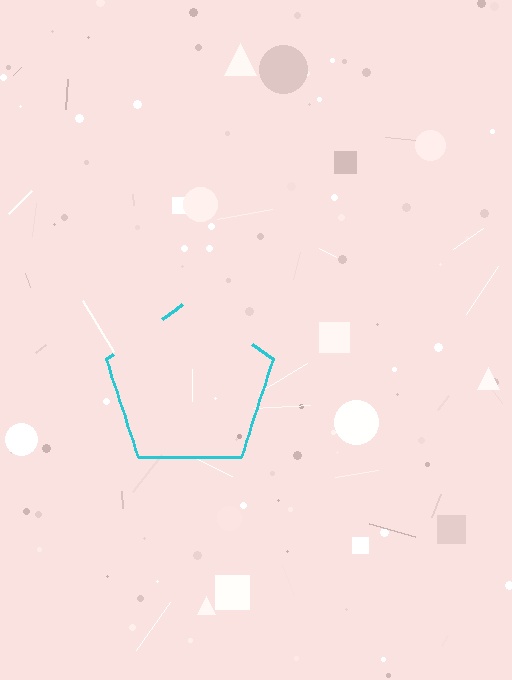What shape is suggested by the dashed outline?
The dashed outline suggests a pentagon.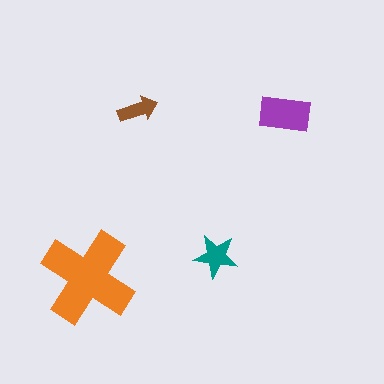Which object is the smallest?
The brown arrow.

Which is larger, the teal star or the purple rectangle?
The purple rectangle.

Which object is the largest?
The orange cross.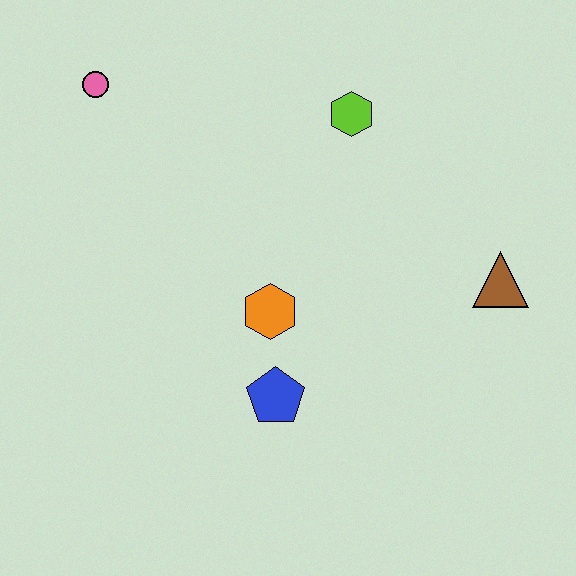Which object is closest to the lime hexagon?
The orange hexagon is closest to the lime hexagon.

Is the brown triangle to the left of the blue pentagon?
No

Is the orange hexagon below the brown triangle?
Yes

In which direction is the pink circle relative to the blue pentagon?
The pink circle is above the blue pentagon.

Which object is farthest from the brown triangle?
The pink circle is farthest from the brown triangle.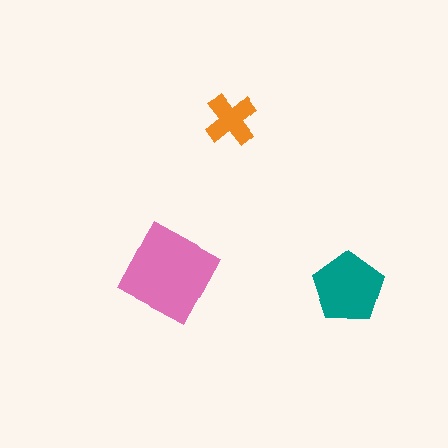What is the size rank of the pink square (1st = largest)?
1st.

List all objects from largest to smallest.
The pink square, the teal pentagon, the orange cross.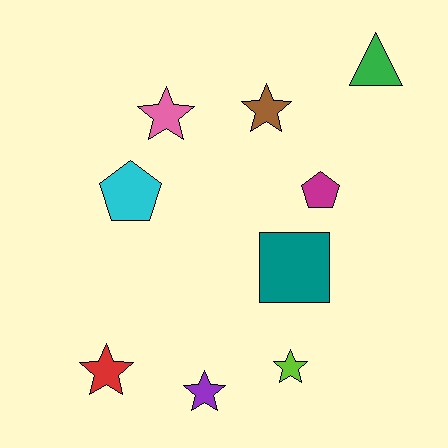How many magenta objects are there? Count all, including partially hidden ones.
There is 1 magenta object.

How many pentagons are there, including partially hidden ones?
There are 2 pentagons.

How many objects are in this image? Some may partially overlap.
There are 9 objects.